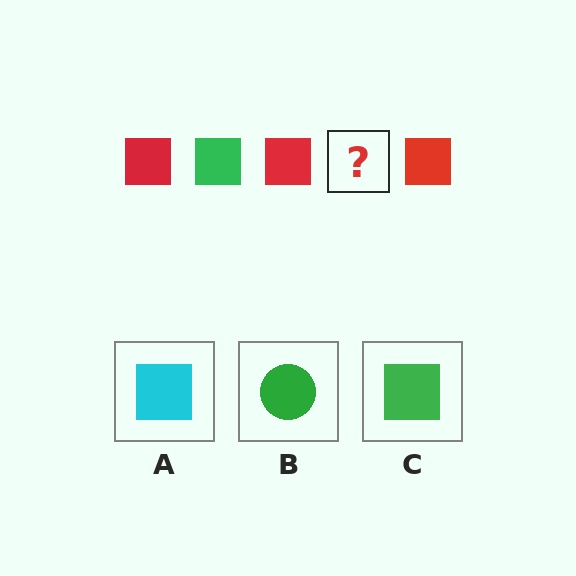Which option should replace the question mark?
Option C.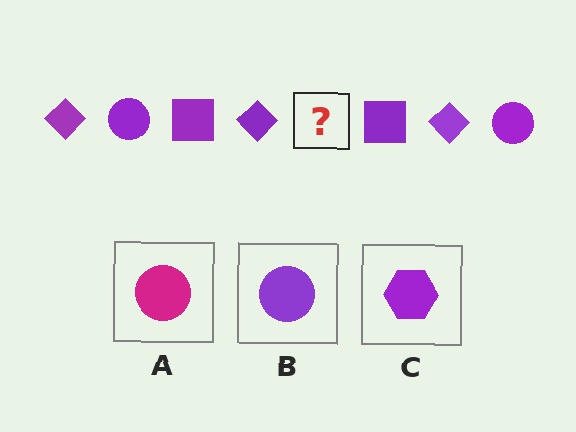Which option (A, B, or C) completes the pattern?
B.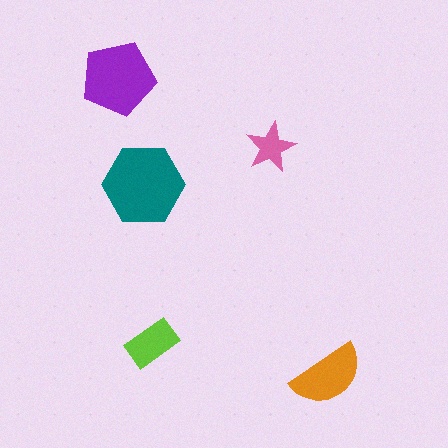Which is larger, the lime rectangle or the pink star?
The lime rectangle.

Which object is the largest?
The teal hexagon.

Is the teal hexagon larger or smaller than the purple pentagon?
Larger.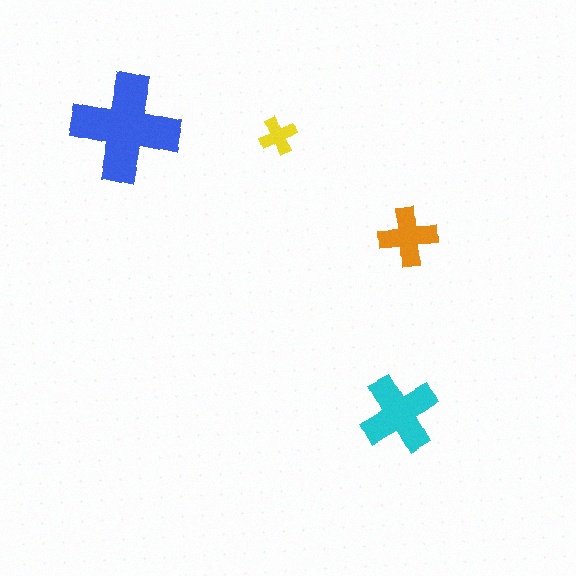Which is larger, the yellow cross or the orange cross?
The orange one.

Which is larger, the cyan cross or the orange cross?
The cyan one.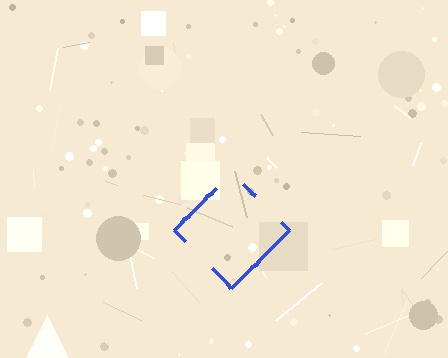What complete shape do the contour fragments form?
The contour fragments form a diamond.